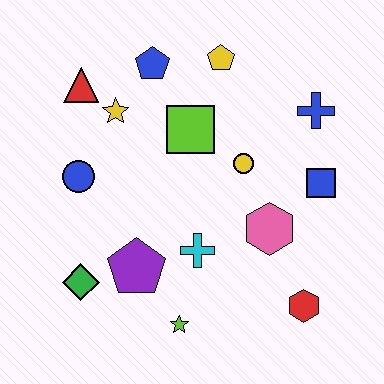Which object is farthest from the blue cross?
The green diamond is farthest from the blue cross.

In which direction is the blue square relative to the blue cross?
The blue square is below the blue cross.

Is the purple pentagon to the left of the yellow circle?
Yes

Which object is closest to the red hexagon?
The pink hexagon is closest to the red hexagon.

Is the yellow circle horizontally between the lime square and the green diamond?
No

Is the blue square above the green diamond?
Yes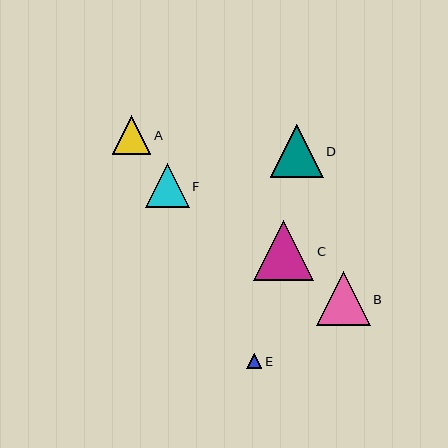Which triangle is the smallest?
Triangle E is the smallest with a size of approximately 15 pixels.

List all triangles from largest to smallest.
From largest to smallest: C, B, D, F, A, E.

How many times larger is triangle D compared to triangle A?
Triangle D is approximately 1.4 times the size of triangle A.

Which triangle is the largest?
Triangle C is the largest with a size of approximately 60 pixels.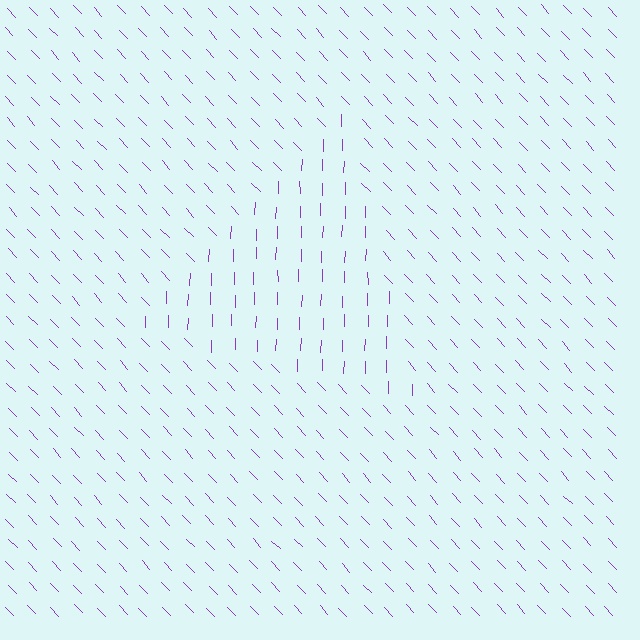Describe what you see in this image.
The image is filled with small purple line segments. A triangle region in the image has lines oriented differently from the surrounding lines, creating a visible texture boundary.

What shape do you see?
I see a triangle.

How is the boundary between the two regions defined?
The boundary is defined purely by a change in line orientation (approximately 45 degrees difference). All lines are the same color and thickness.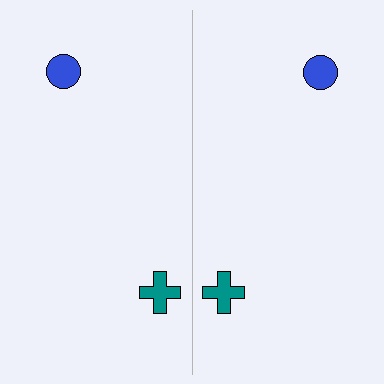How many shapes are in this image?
There are 4 shapes in this image.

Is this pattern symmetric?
Yes, this pattern has bilateral (reflection) symmetry.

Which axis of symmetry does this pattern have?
The pattern has a vertical axis of symmetry running through the center of the image.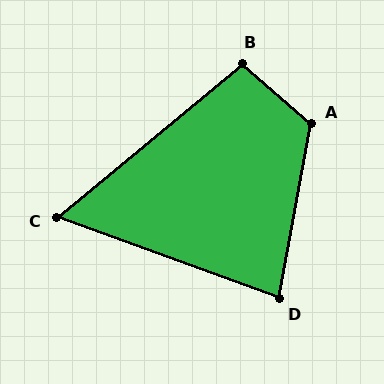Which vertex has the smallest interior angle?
C, at approximately 60 degrees.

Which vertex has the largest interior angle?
A, at approximately 120 degrees.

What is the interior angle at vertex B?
Approximately 99 degrees (obtuse).